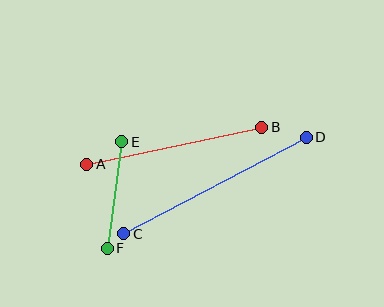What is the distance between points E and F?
The distance is approximately 107 pixels.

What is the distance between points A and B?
The distance is approximately 179 pixels.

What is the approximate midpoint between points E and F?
The midpoint is at approximately (115, 195) pixels.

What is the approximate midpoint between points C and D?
The midpoint is at approximately (215, 185) pixels.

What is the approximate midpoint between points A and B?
The midpoint is at approximately (174, 146) pixels.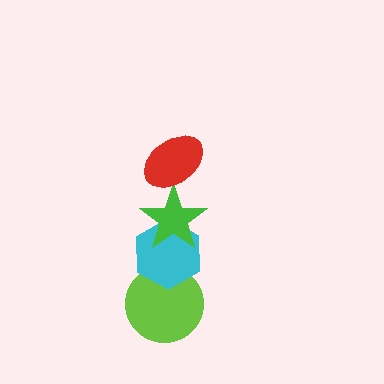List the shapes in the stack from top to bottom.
From top to bottom: the red ellipse, the green star, the cyan hexagon, the lime circle.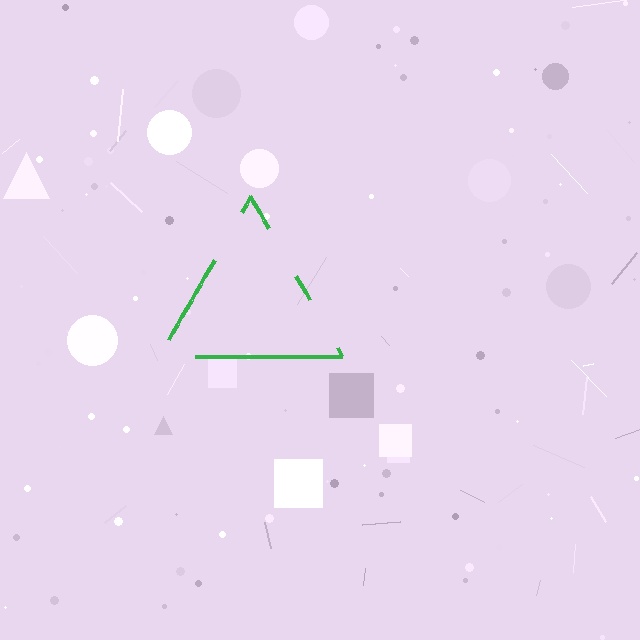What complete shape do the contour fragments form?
The contour fragments form a triangle.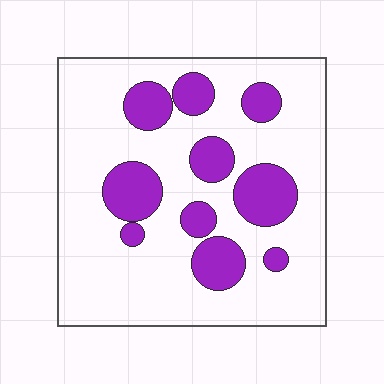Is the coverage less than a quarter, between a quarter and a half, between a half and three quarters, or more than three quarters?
Less than a quarter.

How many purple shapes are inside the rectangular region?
10.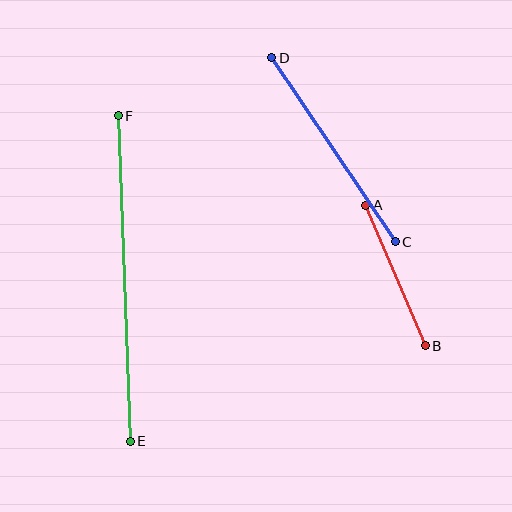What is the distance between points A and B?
The distance is approximately 153 pixels.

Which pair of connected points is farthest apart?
Points E and F are farthest apart.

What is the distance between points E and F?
The distance is approximately 326 pixels.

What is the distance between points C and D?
The distance is approximately 222 pixels.